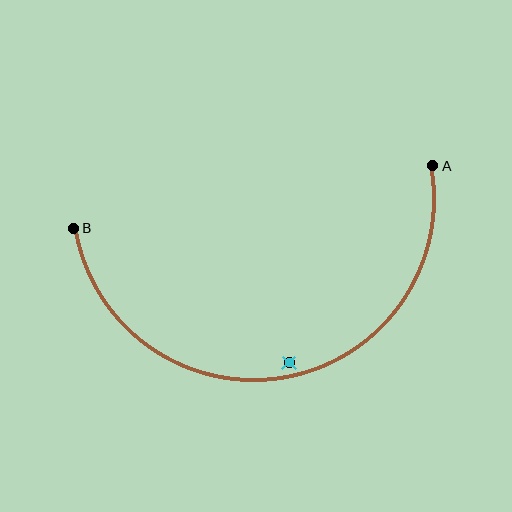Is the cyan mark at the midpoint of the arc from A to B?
No — the cyan mark does not lie on the arc at all. It sits slightly inside the curve.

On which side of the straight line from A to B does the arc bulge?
The arc bulges below the straight line connecting A and B.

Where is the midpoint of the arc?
The arc midpoint is the point on the curve farthest from the straight line joining A and B. It sits below that line.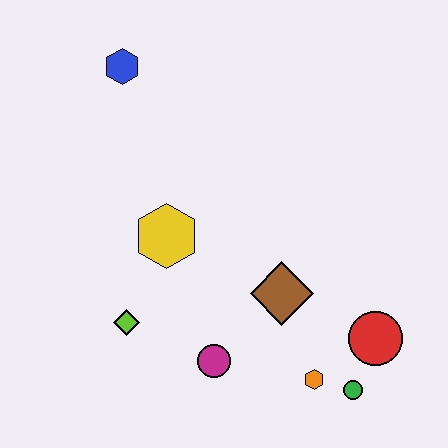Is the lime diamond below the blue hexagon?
Yes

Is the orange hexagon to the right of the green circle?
No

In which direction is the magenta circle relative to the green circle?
The magenta circle is to the left of the green circle.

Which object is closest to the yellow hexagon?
The lime diamond is closest to the yellow hexagon.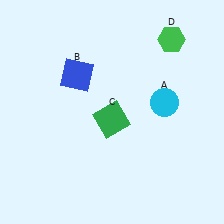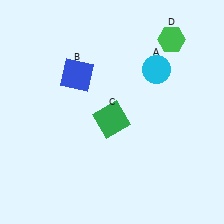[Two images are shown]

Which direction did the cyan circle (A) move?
The cyan circle (A) moved up.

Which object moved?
The cyan circle (A) moved up.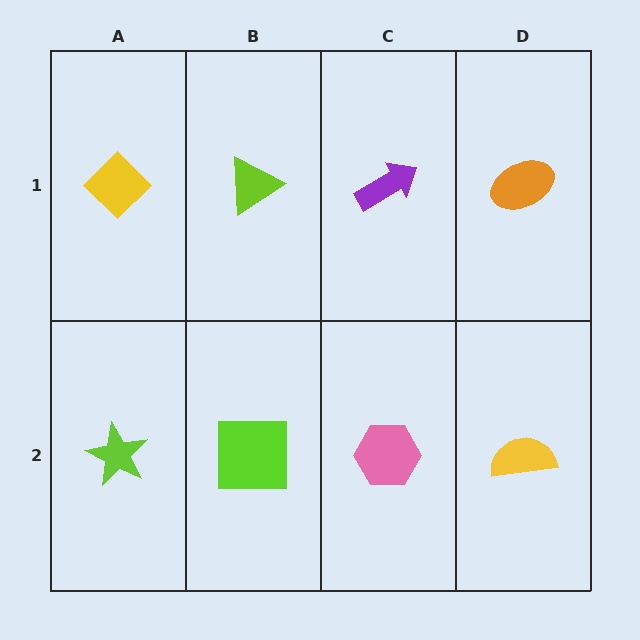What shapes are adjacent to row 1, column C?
A pink hexagon (row 2, column C), a lime triangle (row 1, column B), an orange ellipse (row 1, column D).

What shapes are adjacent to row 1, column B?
A lime square (row 2, column B), a yellow diamond (row 1, column A), a purple arrow (row 1, column C).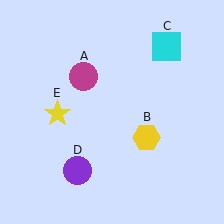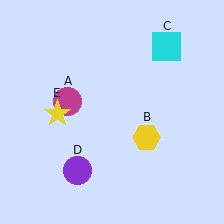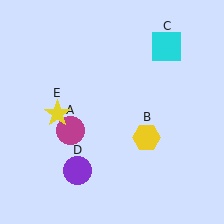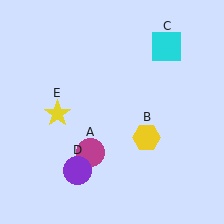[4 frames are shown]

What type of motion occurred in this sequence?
The magenta circle (object A) rotated counterclockwise around the center of the scene.